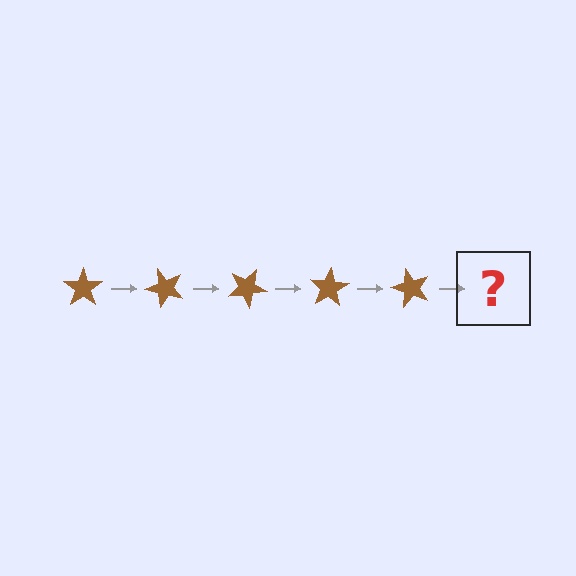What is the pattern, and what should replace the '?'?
The pattern is that the star rotates 50 degrees each step. The '?' should be a brown star rotated 250 degrees.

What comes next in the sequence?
The next element should be a brown star rotated 250 degrees.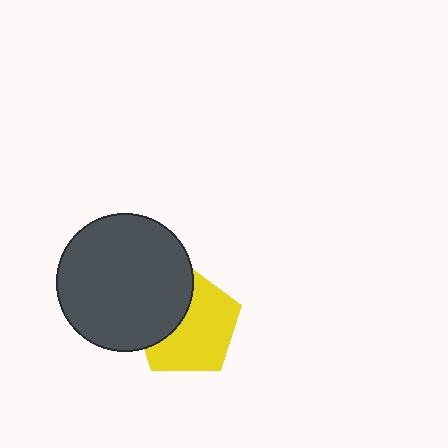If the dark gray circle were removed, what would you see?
You would see the complete yellow pentagon.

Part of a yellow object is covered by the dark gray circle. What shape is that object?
It is a pentagon.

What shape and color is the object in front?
The object in front is a dark gray circle.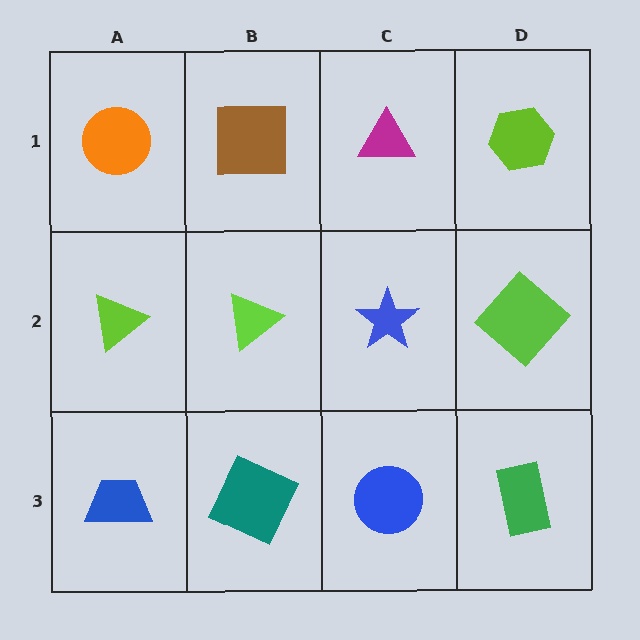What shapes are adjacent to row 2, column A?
An orange circle (row 1, column A), a blue trapezoid (row 3, column A), a lime triangle (row 2, column B).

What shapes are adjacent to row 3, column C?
A blue star (row 2, column C), a teal square (row 3, column B), a green rectangle (row 3, column D).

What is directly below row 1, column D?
A lime diamond.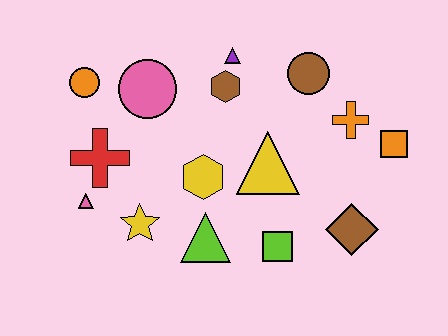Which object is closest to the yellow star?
The pink triangle is closest to the yellow star.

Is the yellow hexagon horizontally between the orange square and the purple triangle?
No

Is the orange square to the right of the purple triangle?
Yes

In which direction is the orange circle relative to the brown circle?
The orange circle is to the left of the brown circle.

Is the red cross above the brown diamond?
Yes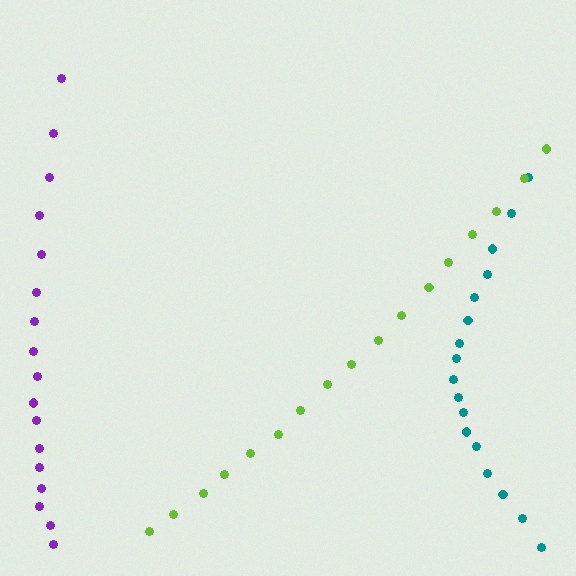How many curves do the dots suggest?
There are 3 distinct paths.